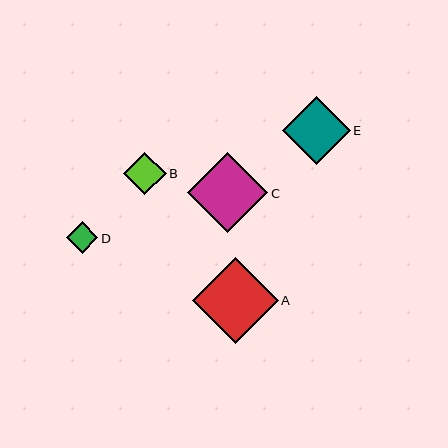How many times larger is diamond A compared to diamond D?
Diamond A is approximately 2.7 times the size of diamond D.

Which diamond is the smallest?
Diamond D is the smallest with a size of approximately 32 pixels.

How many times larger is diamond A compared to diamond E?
Diamond A is approximately 1.3 times the size of diamond E.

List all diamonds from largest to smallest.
From largest to smallest: A, C, E, B, D.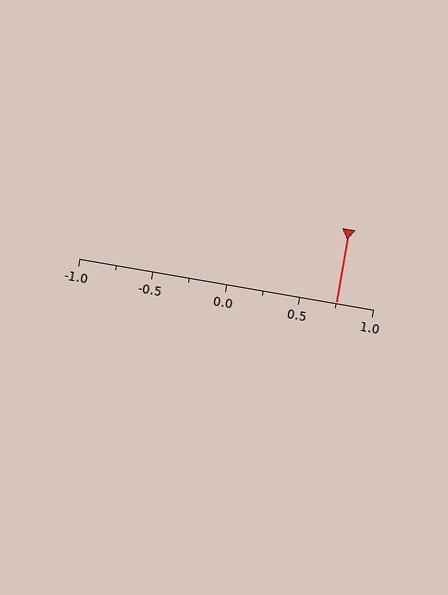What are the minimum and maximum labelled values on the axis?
The axis runs from -1.0 to 1.0.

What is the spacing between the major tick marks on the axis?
The major ticks are spaced 0.5 apart.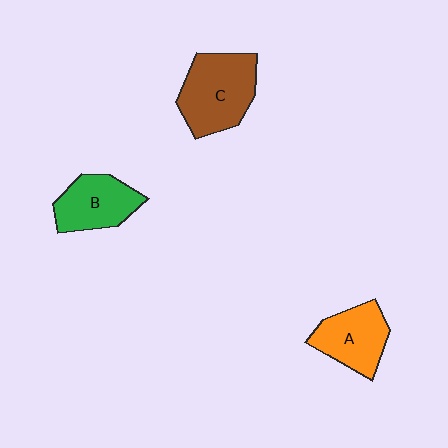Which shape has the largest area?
Shape C (brown).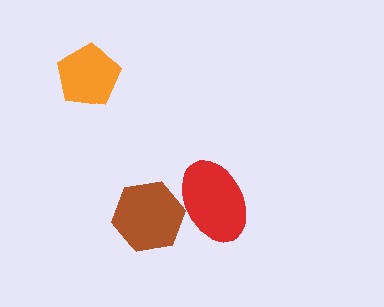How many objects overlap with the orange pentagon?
0 objects overlap with the orange pentagon.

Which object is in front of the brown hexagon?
The red ellipse is in front of the brown hexagon.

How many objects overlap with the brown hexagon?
1 object overlaps with the brown hexagon.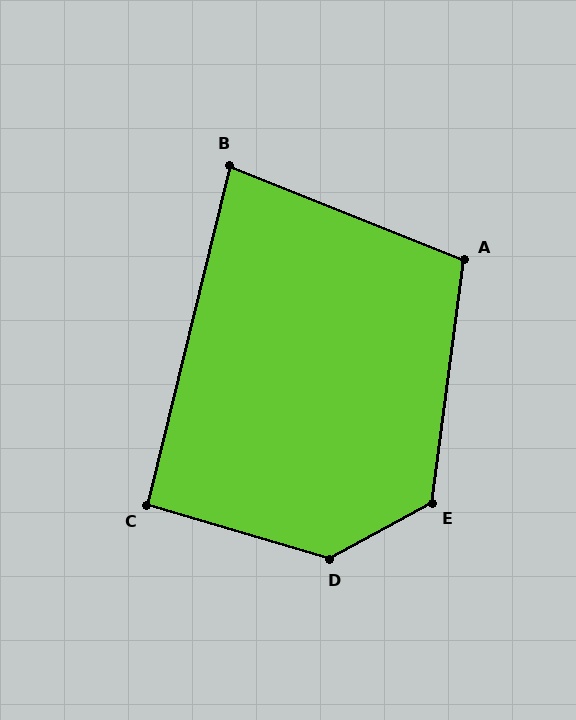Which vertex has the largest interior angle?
D, at approximately 135 degrees.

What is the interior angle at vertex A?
Approximately 104 degrees (obtuse).